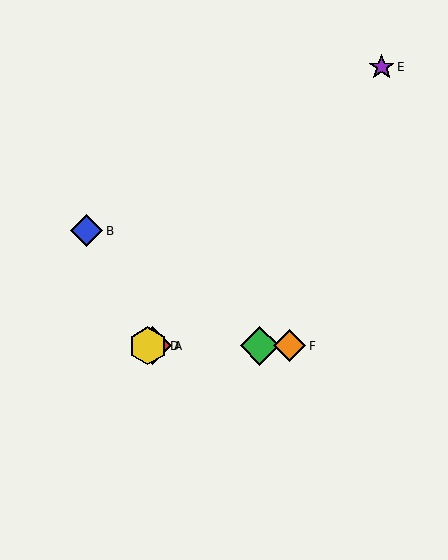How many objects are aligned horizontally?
4 objects (A, C, D, F) are aligned horizontally.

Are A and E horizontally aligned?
No, A is at y≈346 and E is at y≈67.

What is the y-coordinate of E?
Object E is at y≈67.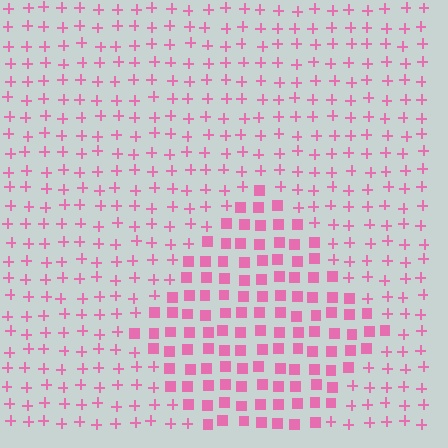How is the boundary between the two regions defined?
The boundary is defined by a change in element shape: squares inside vs. plus signs outside. All elements share the same color and spacing.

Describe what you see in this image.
The image is filled with small pink elements arranged in a uniform grid. A diamond-shaped region contains squares, while the surrounding area contains plus signs. The boundary is defined purely by the change in element shape.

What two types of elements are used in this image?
The image uses squares inside the diamond region and plus signs outside it.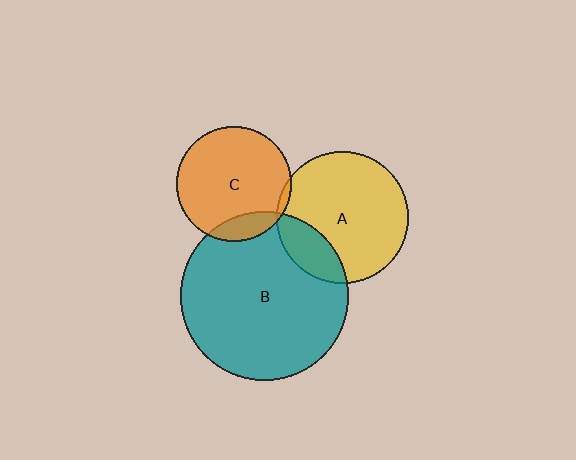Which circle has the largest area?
Circle B (teal).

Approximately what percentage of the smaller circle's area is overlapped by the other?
Approximately 15%.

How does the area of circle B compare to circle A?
Approximately 1.6 times.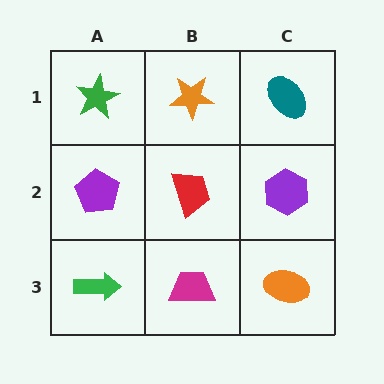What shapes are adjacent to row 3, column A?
A purple pentagon (row 2, column A), a magenta trapezoid (row 3, column B).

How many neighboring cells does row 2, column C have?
3.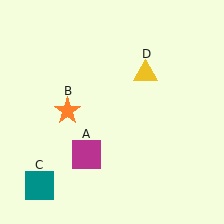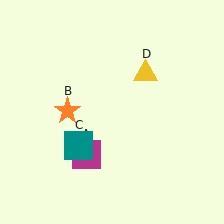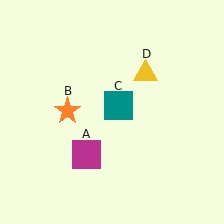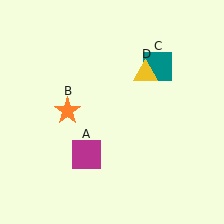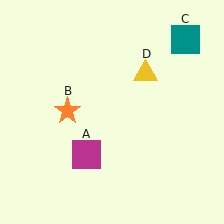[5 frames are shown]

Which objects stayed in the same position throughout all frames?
Magenta square (object A) and orange star (object B) and yellow triangle (object D) remained stationary.